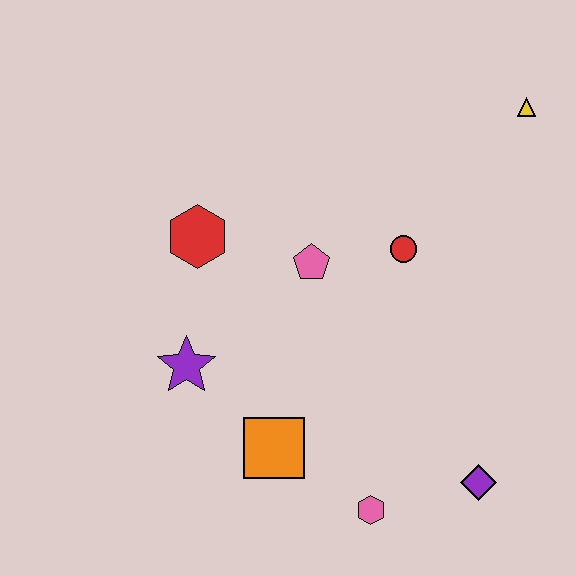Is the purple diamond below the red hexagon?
Yes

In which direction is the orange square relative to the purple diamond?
The orange square is to the left of the purple diamond.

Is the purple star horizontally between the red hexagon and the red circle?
No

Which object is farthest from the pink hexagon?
The yellow triangle is farthest from the pink hexagon.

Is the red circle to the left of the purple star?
No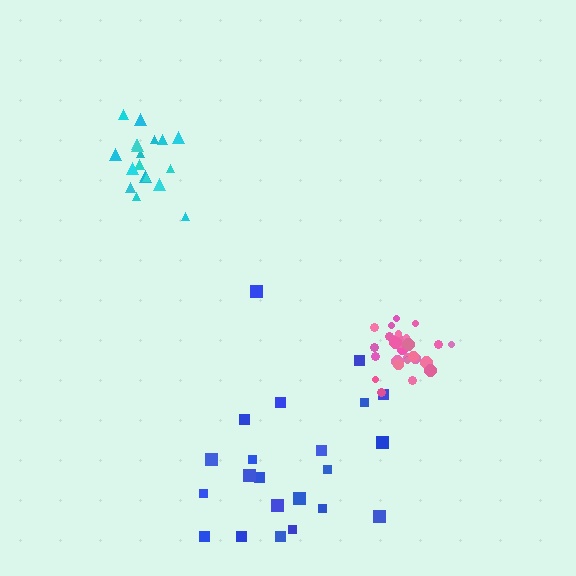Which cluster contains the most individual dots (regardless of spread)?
Pink (28).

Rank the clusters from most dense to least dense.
pink, cyan, blue.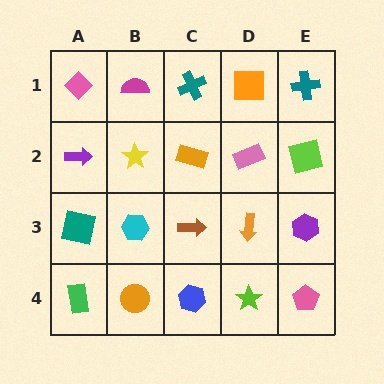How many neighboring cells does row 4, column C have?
3.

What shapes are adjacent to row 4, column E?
A purple hexagon (row 3, column E), a lime star (row 4, column D).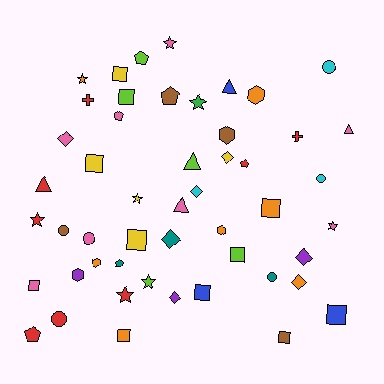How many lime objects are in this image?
There are 5 lime objects.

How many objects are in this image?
There are 50 objects.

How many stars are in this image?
There are 8 stars.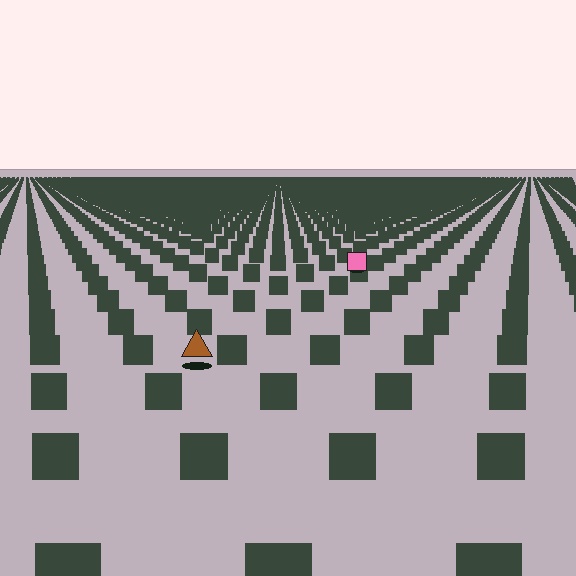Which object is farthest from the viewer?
The pink square is farthest from the viewer. It appears smaller and the ground texture around it is denser.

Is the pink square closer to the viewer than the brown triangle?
No. The brown triangle is closer — you can tell from the texture gradient: the ground texture is coarser near it.